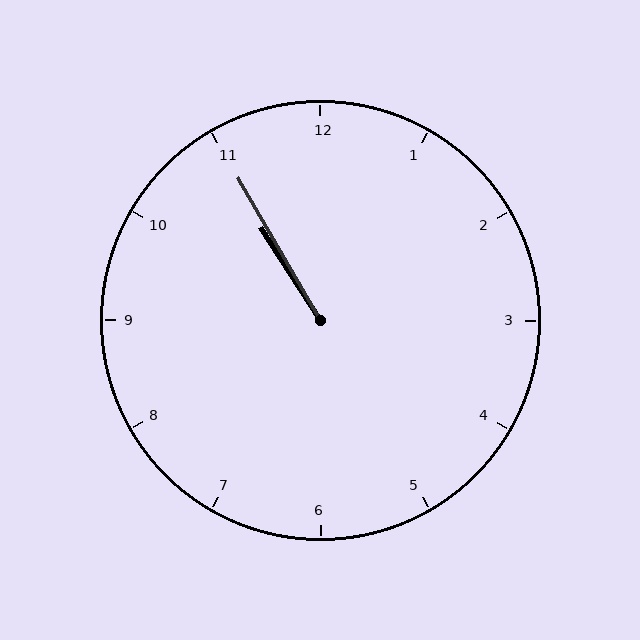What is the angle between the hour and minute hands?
Approximately 2 degrees.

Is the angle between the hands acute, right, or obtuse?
It is acute.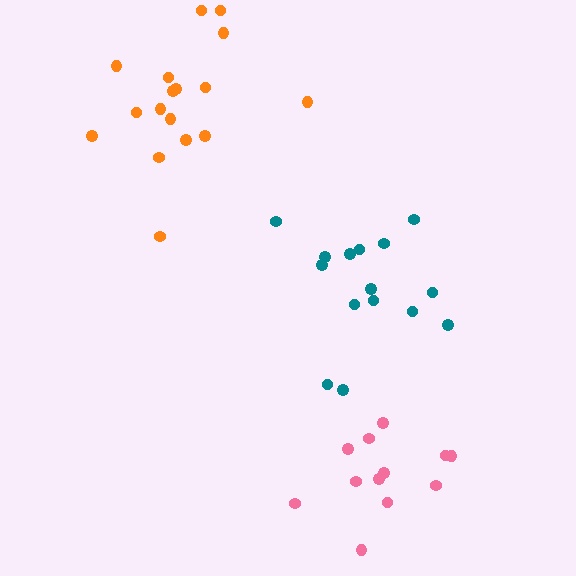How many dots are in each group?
Group 1: 15 dots, Group 2: 12 dots, Group 3: 17 dots (44 total).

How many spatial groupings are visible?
There are 3 spatial groupings.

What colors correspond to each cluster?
The clusters are colored: teal, pink, orange.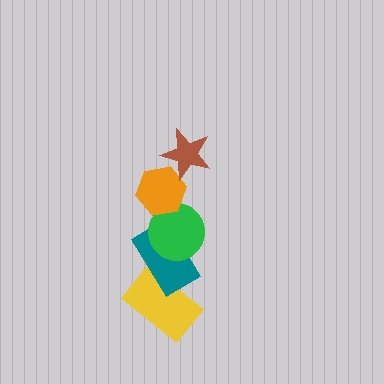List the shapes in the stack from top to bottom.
From top to bottom: the brown star, the orange hexagon, the green circle, the teal rectangle, the yellow rectangle.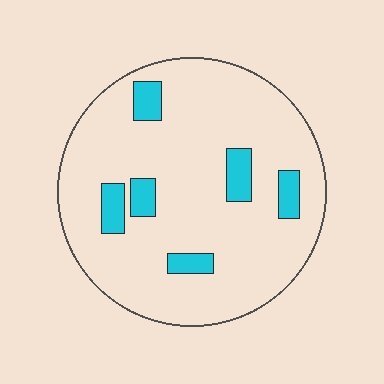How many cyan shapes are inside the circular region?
6.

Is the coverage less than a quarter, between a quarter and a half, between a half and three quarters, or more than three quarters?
Less than a quarter.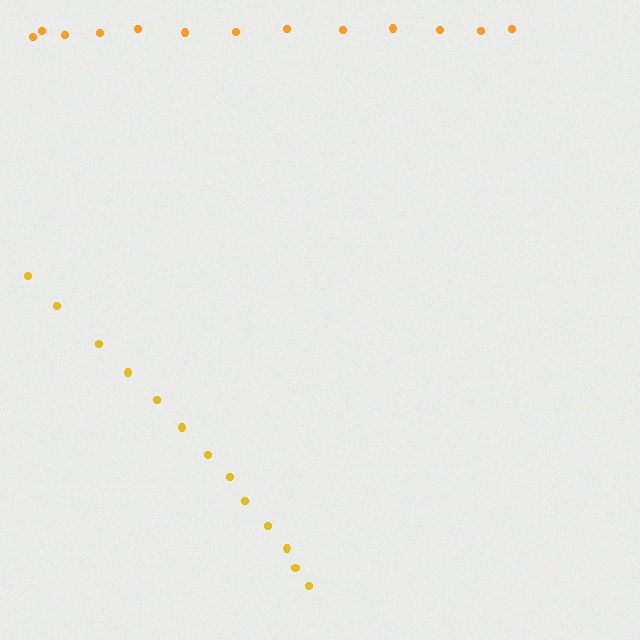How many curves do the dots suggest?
There are 2 distinct paths.